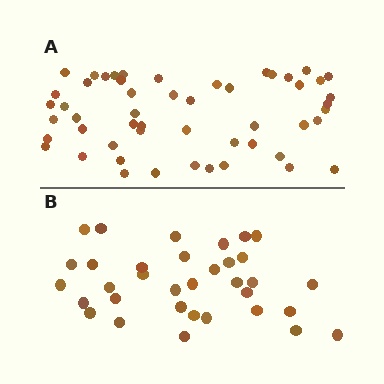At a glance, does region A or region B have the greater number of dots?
Region A (the top region) has more dots.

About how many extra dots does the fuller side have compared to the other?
Region A has approximately 20 more dots than region B.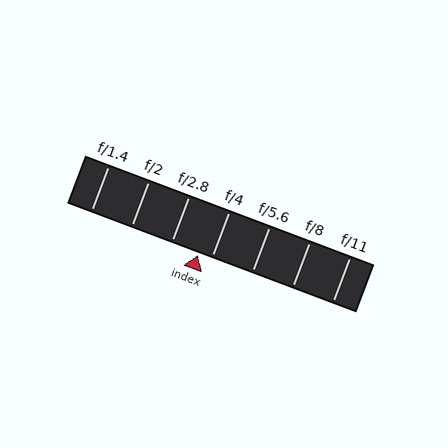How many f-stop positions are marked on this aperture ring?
There are 7 f-stop positions marked.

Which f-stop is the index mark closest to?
The index mark is closest to f/4.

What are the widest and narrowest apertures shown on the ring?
The widest aperture shown is f/1.4 and the narrowest is f/11.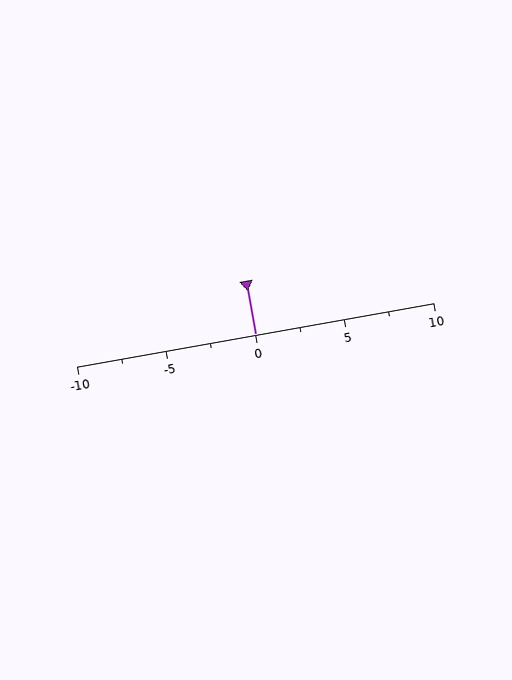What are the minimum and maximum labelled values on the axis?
The axis runs from -10 to 10.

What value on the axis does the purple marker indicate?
The marker indicates approximately 0.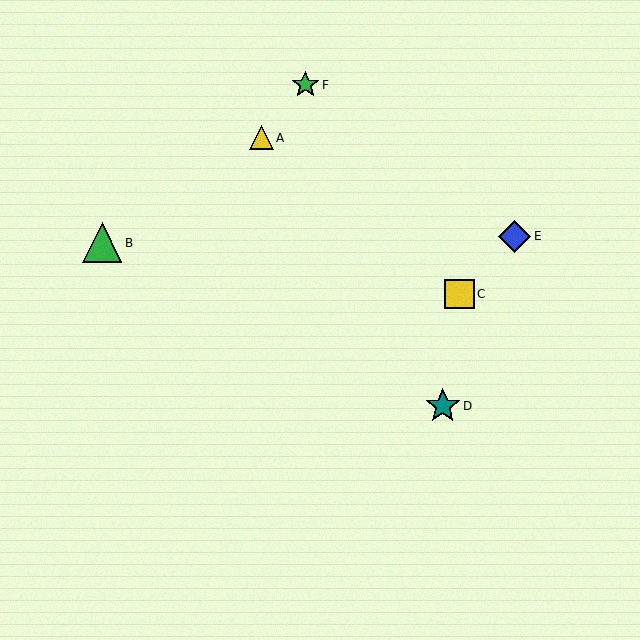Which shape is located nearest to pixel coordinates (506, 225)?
The blue diamond (labeled E) at (515, 236) is nearest to that location.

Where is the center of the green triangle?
The center of the green triangle is at (102, 243).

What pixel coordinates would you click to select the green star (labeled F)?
Click at (305, 85) to select the green star F.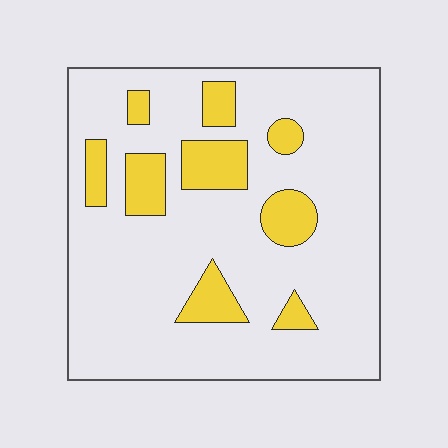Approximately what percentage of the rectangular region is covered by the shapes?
Approximately 15%.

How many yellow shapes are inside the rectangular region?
9.